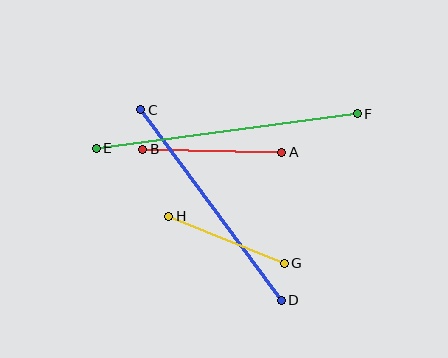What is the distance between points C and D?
The distance is approximately 237 pixels.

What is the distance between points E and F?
The distance is approximately 263 pixels.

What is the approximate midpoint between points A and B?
The midpoint is at approximately (212, 151) pixels.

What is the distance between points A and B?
The distance is approximately 139 pixels.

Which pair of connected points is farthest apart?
Points E and F are farthest apart.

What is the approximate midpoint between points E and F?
The midpoint is at approximately (227, 131) pixels.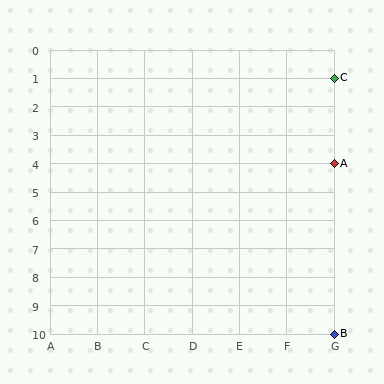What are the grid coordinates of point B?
Point B is at grid coordinates (G, 10).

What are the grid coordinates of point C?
Point C is at grid coordinates (G, 1).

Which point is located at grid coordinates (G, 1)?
Point C is at (G, 1).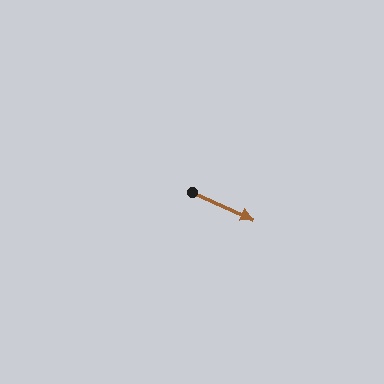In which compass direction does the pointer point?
Southeast.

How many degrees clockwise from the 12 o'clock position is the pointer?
Approximately 114 degrees.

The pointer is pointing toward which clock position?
Roughly 4 o'clock.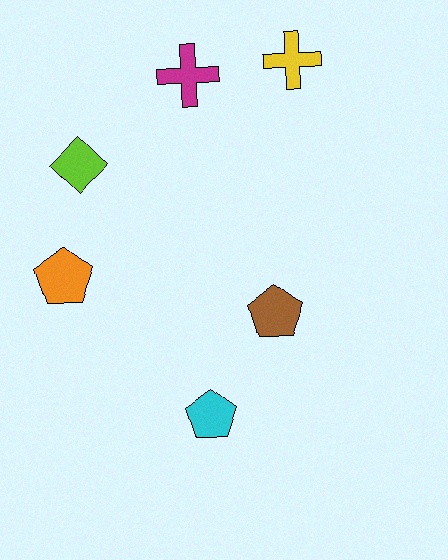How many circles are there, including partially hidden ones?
There are no circles.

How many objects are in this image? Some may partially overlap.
There are 6 objects.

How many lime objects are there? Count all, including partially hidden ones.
There is 1 lime object.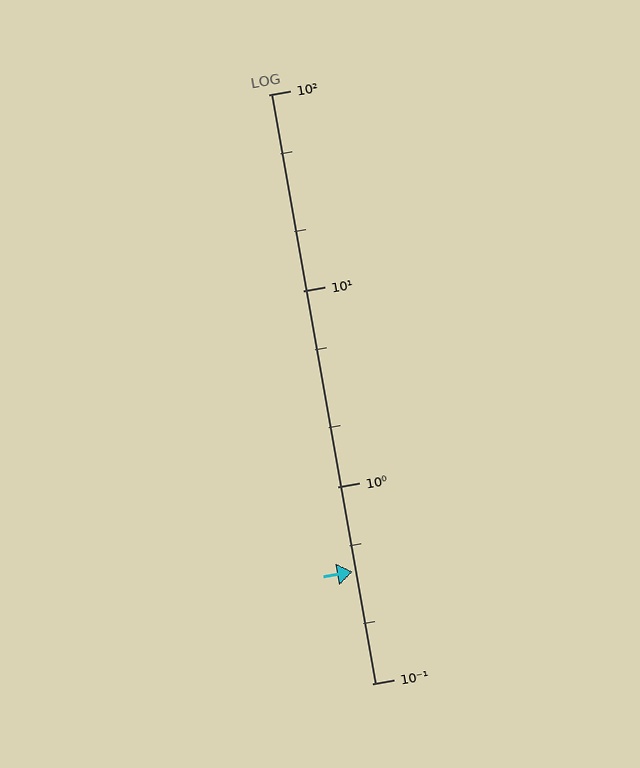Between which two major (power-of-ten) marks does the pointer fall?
The pointer is between 0.1 and 1.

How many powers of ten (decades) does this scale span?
The scale spans 3 decades, from 0.1 to 100.